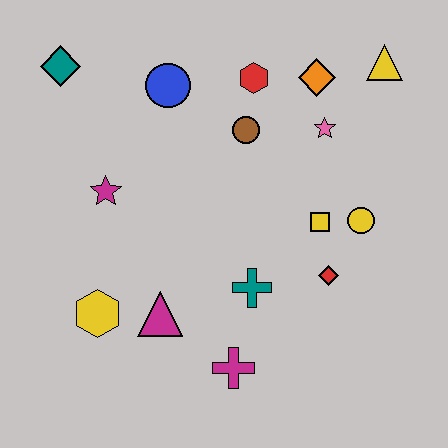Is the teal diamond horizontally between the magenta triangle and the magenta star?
No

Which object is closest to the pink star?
The orange diamond is closest to the pink star.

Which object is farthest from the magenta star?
The yellow triangle is farthest from the magenta star.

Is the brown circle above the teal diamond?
No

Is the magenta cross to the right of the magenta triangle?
Yes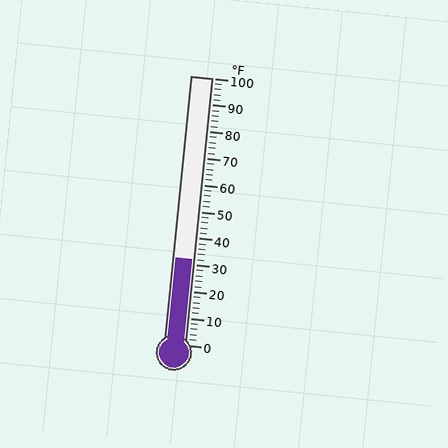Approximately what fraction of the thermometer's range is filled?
The thermometer is filled to approximately 30% of its range.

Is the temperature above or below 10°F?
The temperature is above 10°F.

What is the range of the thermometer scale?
The thermometer scale ranges from 0°F to 100°F.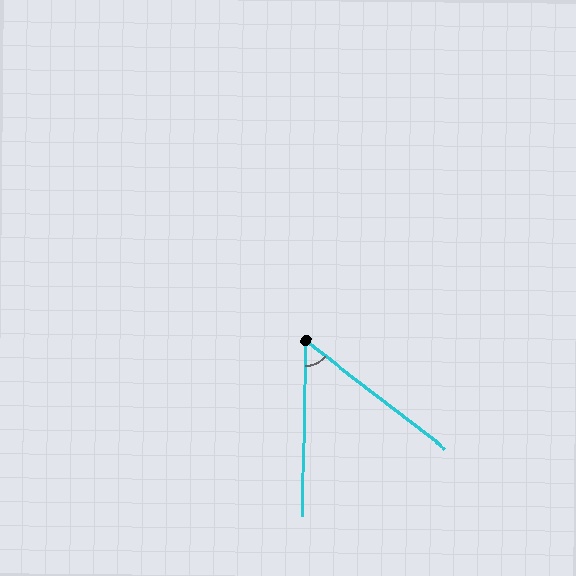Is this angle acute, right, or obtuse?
It is acute.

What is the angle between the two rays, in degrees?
Approximately 53 degrees.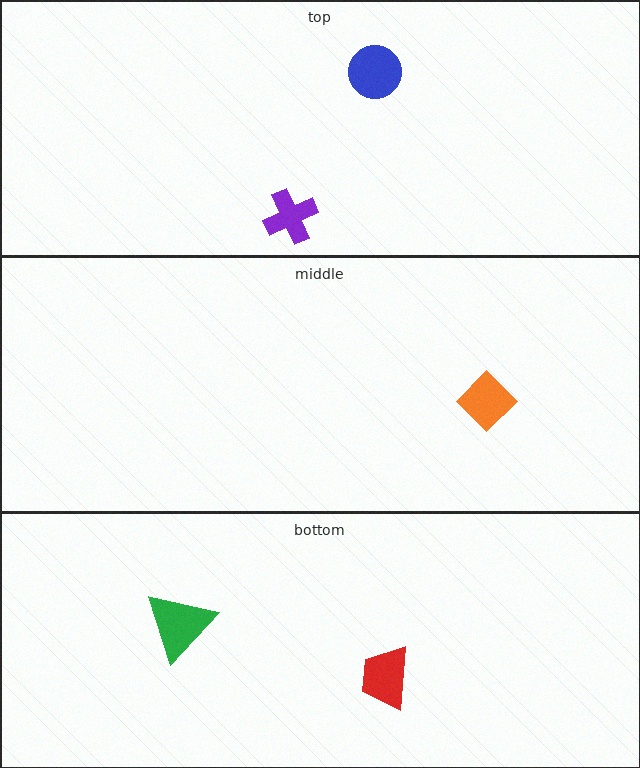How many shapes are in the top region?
2.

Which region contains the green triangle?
The bottom region.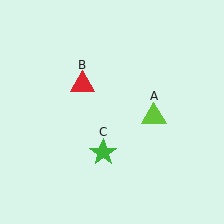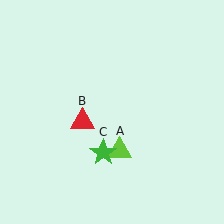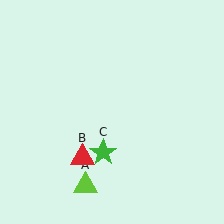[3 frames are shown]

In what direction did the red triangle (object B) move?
The red triangle (object B) moved down.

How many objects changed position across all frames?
2 objects changed position: lime triangle (object A), red triangle (object B).